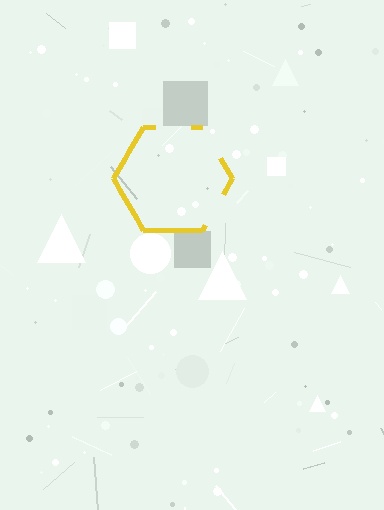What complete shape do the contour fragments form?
The contour fragments form a hexagon.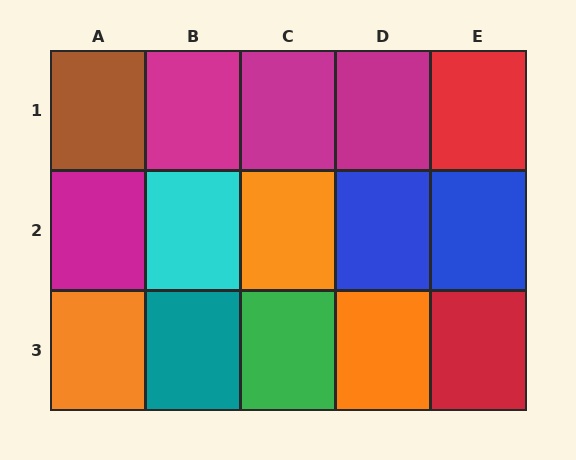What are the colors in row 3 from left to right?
Orange, teal, green, orange, red.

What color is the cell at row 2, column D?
Blue.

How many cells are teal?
1 cell is teal.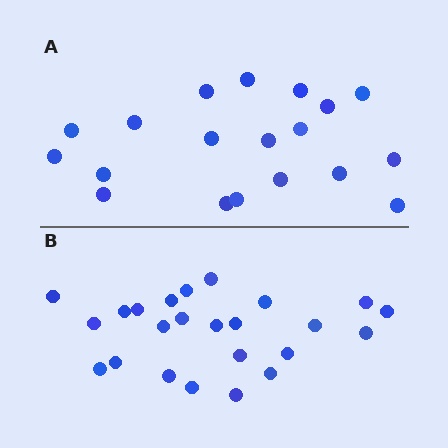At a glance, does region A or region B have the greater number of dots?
Region B (the bottom region) has more dots.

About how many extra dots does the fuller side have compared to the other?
Region B has about 5 more dots than region A.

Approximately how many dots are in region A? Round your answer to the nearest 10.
About 20 dots. (The exact count is 19, which rounds to 20.)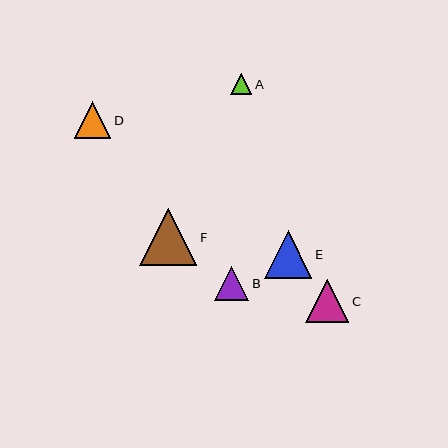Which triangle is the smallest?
Triangle A is the smallest with a size of approximately 21 pixels.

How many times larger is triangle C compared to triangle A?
Triangle C is approximately 2.1 times the size of triangle A.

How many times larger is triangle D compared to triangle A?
Triangle D is approximately 1.8 times the size of triangle A.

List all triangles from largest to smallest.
From largest to smallest: F, E, C, D, B, A.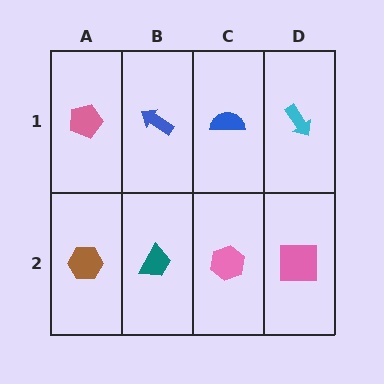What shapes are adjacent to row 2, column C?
A blue semicircle (row 1, column C), a teal trapezoid (row 2, column B), a pink square (row 2, column D).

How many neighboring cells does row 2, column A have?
2.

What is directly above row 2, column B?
A blue arrow.